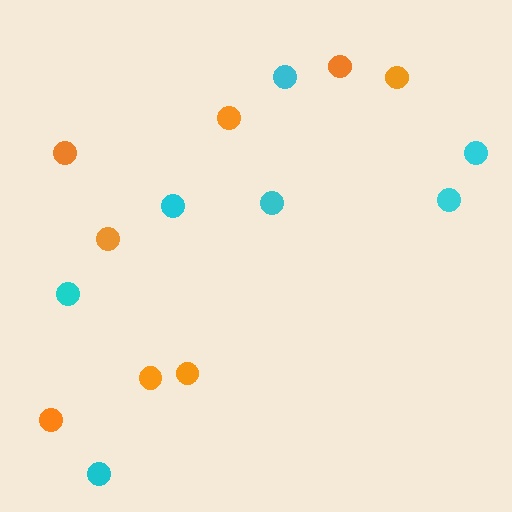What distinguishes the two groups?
There are 2 groups: one group of orange circles (8) and one group of cyan circles (7).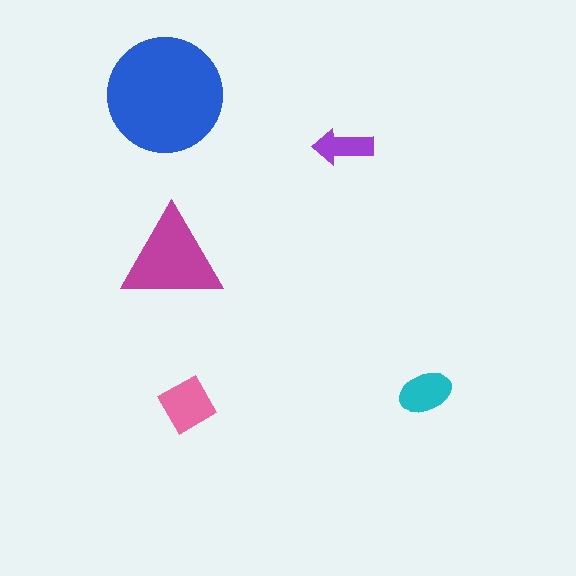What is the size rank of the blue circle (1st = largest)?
1st.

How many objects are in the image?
There are 5 objects in the image.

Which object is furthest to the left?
The blue circle is leftmost.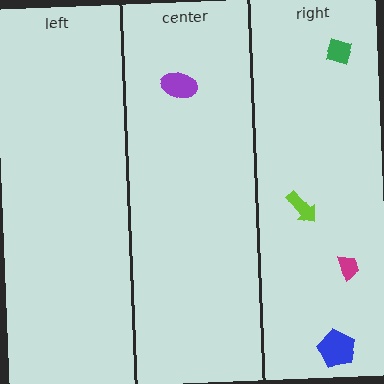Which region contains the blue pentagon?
The right region.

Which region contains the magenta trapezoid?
The right region.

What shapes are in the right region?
The blue pentagon, the lime arrow, the magenta trapezoid, the green diamond.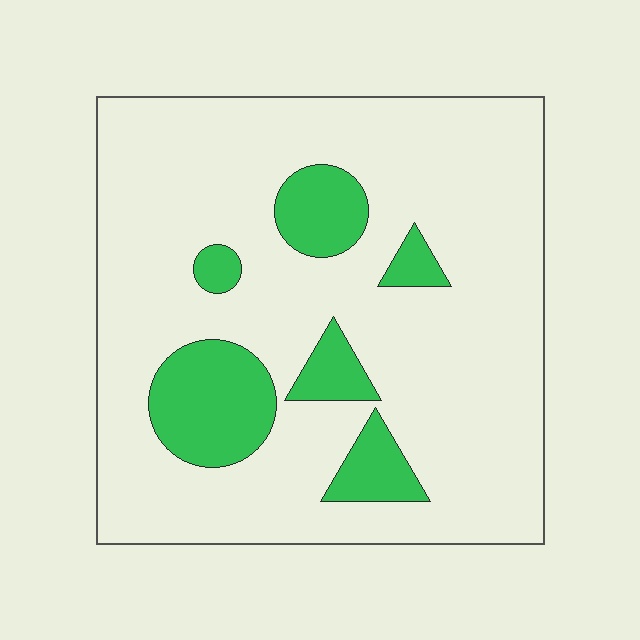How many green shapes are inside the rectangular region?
6.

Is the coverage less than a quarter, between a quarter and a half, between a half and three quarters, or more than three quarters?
Less than a quarter.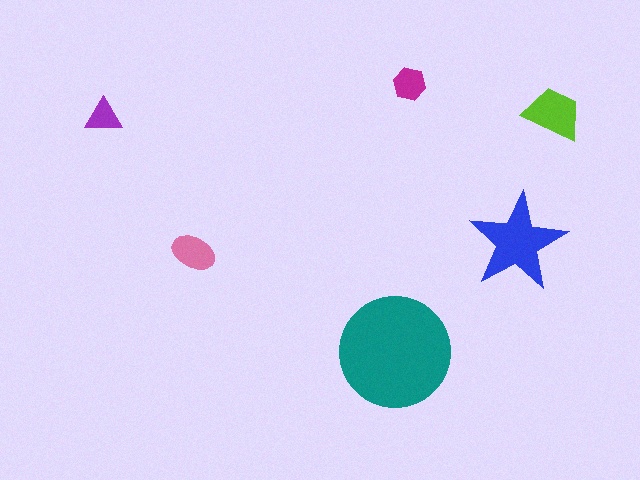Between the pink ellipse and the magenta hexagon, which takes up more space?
The pink ellipse.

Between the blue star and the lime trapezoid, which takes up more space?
The blue star.